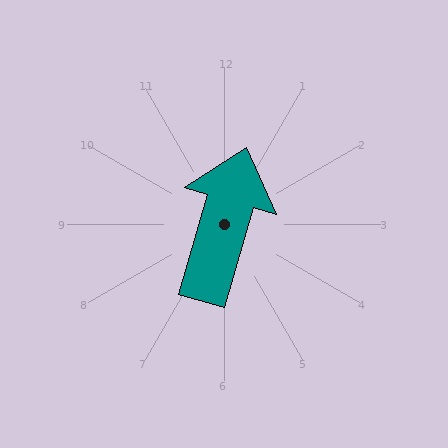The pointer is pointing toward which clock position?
Roughly 1 o'clock.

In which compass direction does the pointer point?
North.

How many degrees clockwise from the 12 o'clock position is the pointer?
Approximately 16 degrees.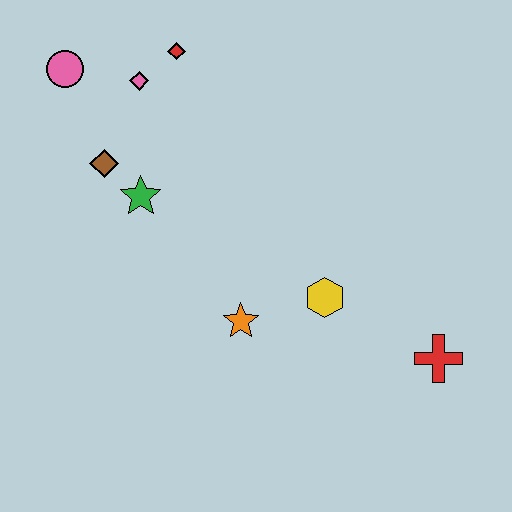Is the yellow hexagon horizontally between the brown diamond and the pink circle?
No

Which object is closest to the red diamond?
The pink diamond is closest to the red diamond.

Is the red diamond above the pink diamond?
Yes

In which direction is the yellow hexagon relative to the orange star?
The yellow hexagon is to the right of the orange star.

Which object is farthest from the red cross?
The pink circle is farthest from the red cross.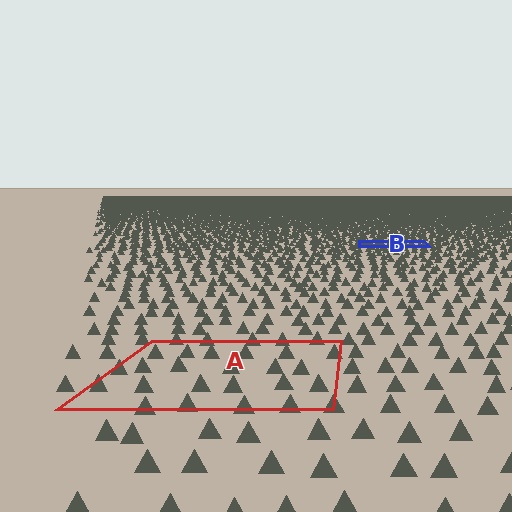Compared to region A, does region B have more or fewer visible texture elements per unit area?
Region B has more texture elements per unit area — they are packed more densely because it is farther away.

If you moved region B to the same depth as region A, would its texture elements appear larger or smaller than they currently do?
They would appear larger. At a closer depth, the same texture elements are projected at a bigger on-screen size.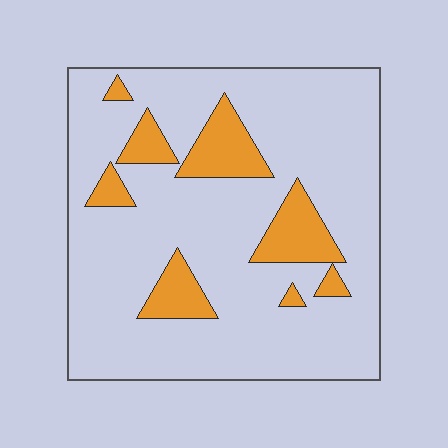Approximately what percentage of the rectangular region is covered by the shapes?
Approximately 15%.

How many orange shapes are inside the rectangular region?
8.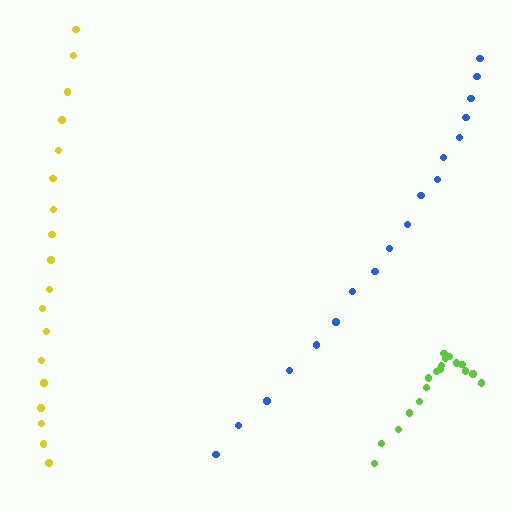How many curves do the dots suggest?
There are 3 distinct paths.